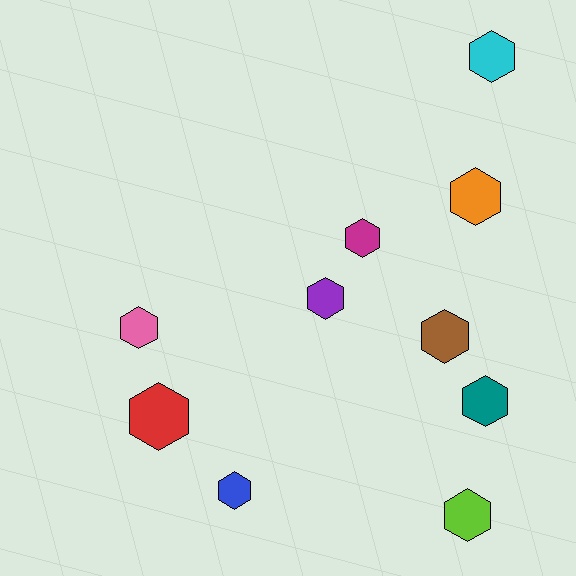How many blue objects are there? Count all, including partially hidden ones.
There is 1 blue object.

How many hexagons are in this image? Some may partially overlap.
There are 10 hexagons.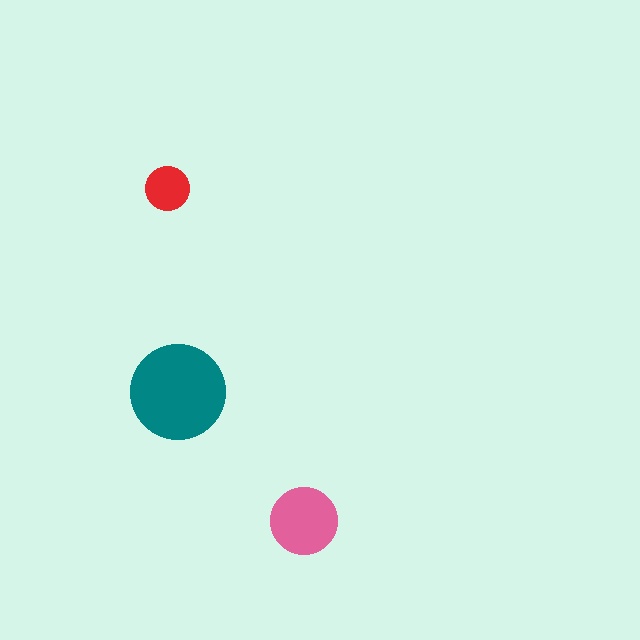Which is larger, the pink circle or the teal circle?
The teal one.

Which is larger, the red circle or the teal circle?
The teal one.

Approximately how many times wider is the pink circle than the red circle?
About 1.5 times wider.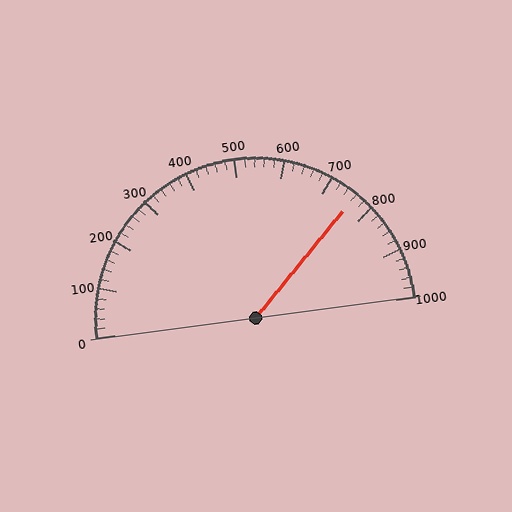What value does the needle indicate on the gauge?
The needle indicates approximately 760.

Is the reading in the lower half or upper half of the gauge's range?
The reading is in the upper half of the range (0 to 1000).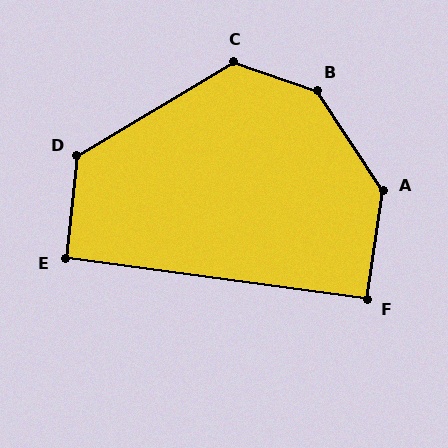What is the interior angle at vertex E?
Approximately 91 degrees (approximately right).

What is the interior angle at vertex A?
Approximately 139 degrees (obtuse).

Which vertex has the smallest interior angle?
F, at approximately 90 degrees.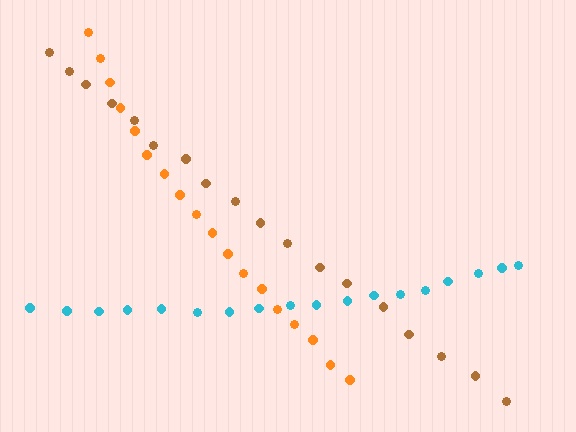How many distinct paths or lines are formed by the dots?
There are 3 distinct paths.